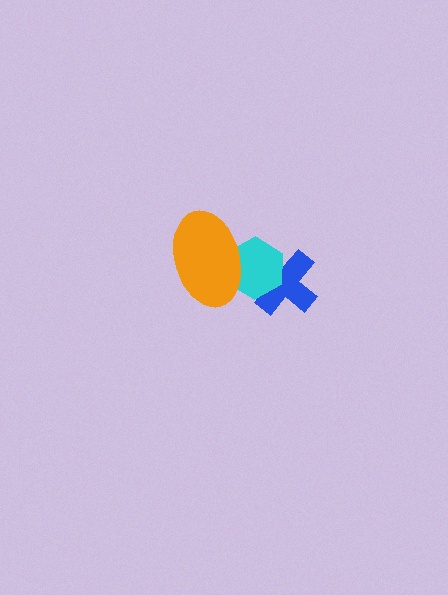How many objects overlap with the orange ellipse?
1 object overlaps with the orange ellipse.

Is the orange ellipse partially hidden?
No, no other shape covers it.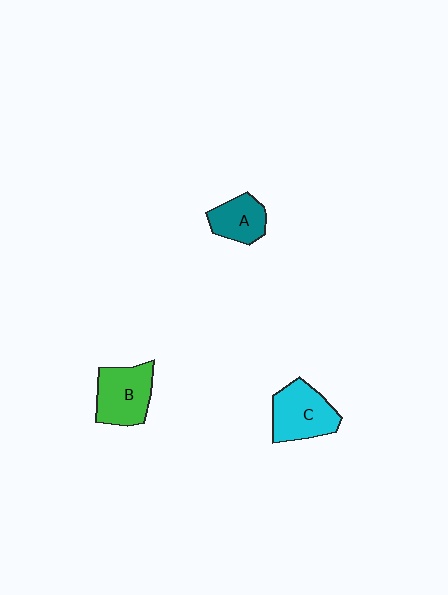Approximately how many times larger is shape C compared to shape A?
Approximately 1.4 times.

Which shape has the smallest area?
Shape A (teal).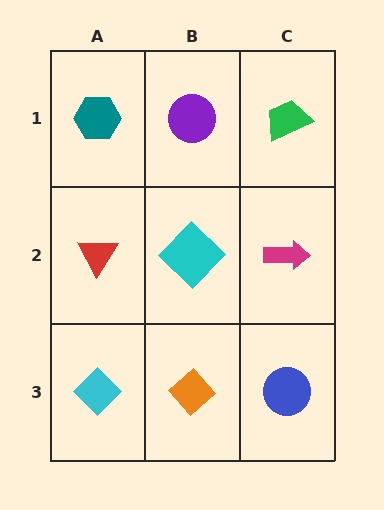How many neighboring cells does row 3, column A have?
2.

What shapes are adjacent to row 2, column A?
A teal hexagon (row 1, column A), a cyan diamond (row 3, column A), a cyan diamond (row 2, column B).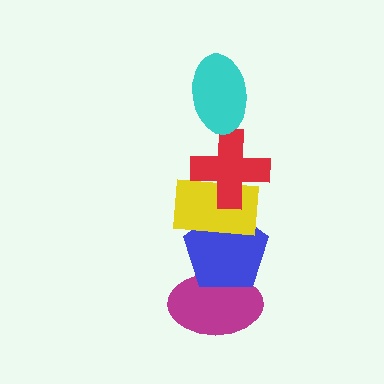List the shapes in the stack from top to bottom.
From top to bottom: the cyan ellipse, the red cross, the yellow rectangle, the blue pentagon, the magenta ellipse.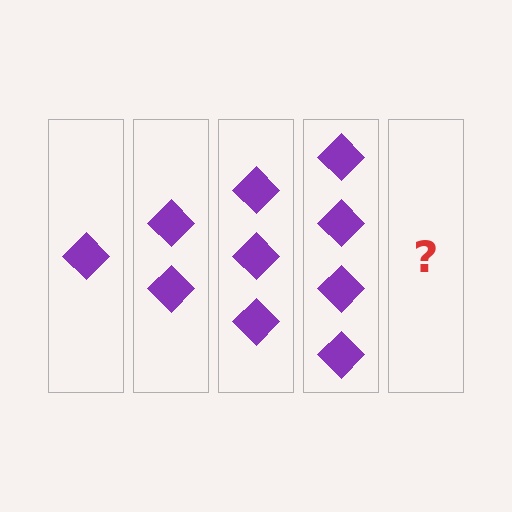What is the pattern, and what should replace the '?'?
The pattern is that each step adds one more diamond. The '?' should be 5 diamonds.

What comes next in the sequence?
The next element should be 5 diamonds.